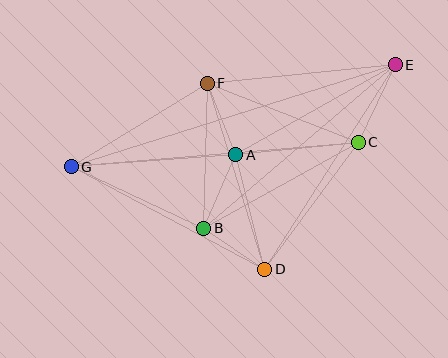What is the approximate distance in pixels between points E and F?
The distance between E and F is approximately 189 pixels.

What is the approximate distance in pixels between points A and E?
The distance between A and E is approximately 183 pixels.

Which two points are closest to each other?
Points B and D are closest to each other.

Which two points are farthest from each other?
Points E and G are farthest from each other.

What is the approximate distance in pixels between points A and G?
The distance between A and G is approximately 165 pixels.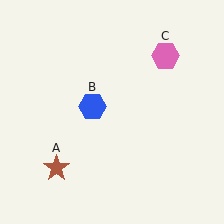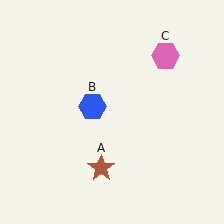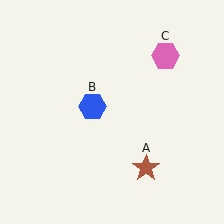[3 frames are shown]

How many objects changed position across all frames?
1 object changed position: brown star (object A).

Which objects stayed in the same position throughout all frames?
Blue hexagon (object B) and pink hexagon (object C) remained stationary.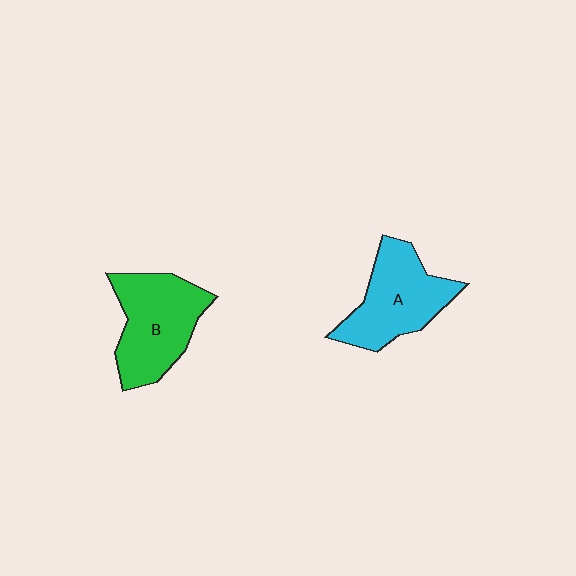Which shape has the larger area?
Shape B (green).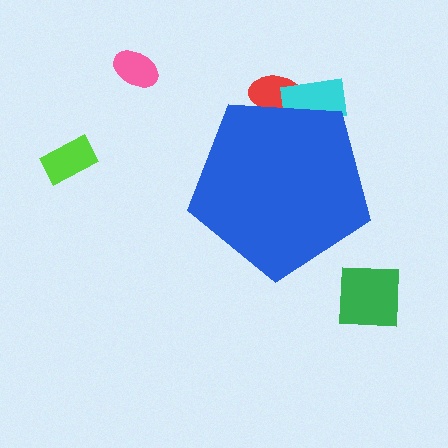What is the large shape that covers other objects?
A blue pentagon.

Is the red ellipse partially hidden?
Yes, the red ellipse is partially hidden behind the blue pentagon.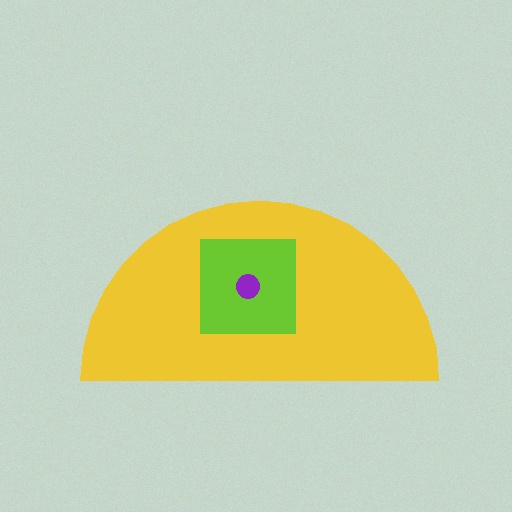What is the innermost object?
The purple circle.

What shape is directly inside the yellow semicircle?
The lime square.